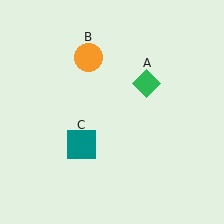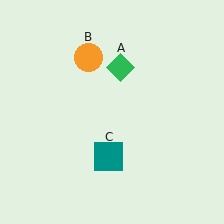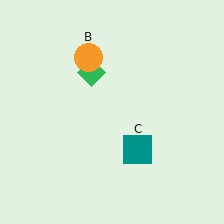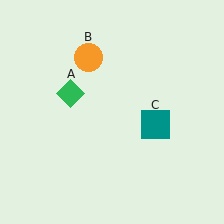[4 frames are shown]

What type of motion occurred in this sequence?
The green diamond (object A), teal square (object C) rotated counterclockwise around the center of the scene.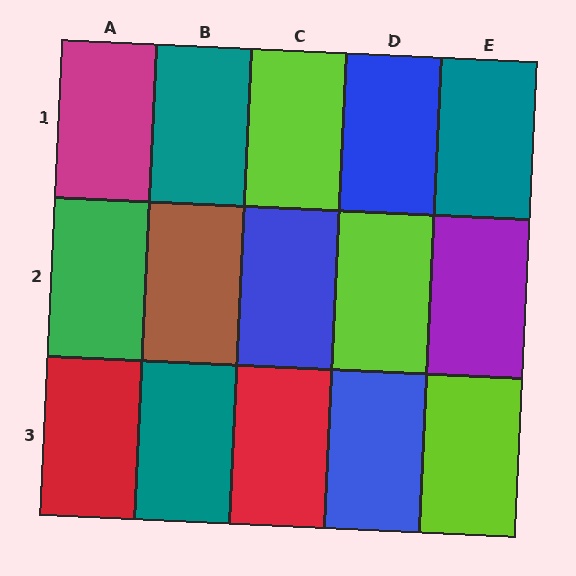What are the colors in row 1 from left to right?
Magenta, teal, lime, blue, teal.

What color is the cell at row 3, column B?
Teal.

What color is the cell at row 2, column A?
Green.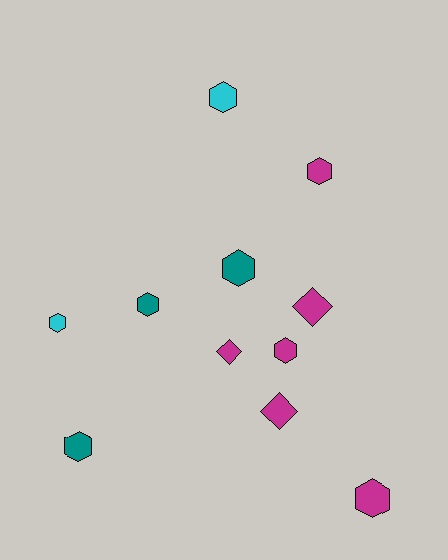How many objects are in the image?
There are 11 objects.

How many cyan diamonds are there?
There are no cyan diamonds.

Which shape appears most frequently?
Hexagon, with 8 objects.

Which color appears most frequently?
Magenta, with 6 objects.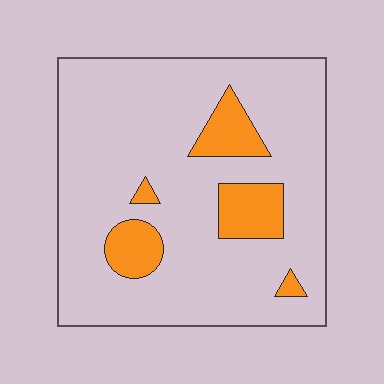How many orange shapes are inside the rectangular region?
5.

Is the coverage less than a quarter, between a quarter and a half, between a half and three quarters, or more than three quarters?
Less than a quarter.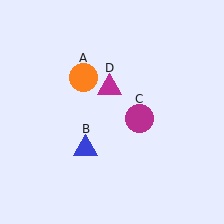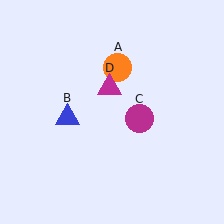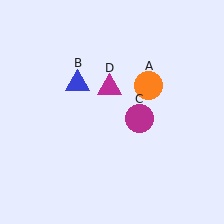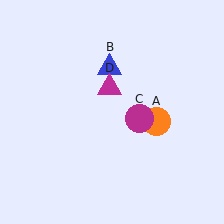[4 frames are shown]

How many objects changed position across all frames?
2 objects changed position: orange circle (object A), blue triangle (object B).